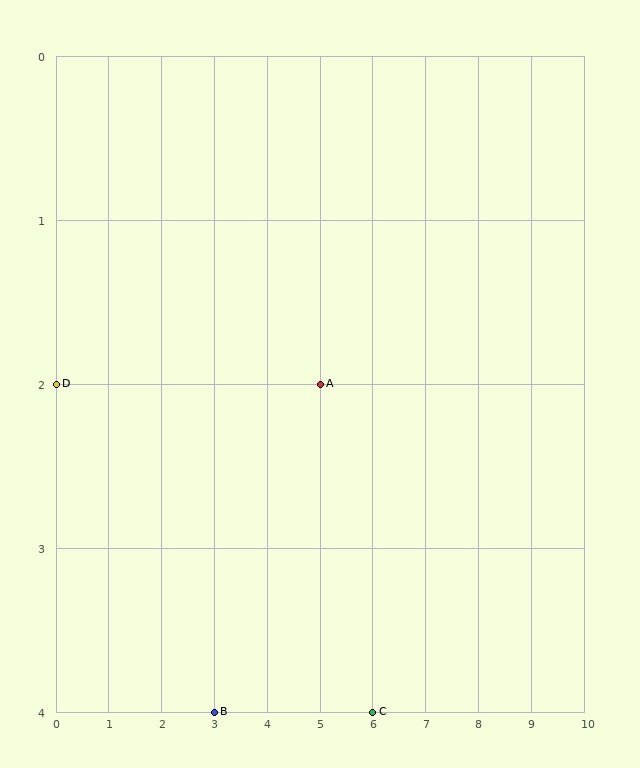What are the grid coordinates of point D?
Point D is at grid coordinates (0, 2).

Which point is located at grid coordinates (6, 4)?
Point C is at (6, 4).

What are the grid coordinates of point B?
Point B is at grid coordinates (3, 4).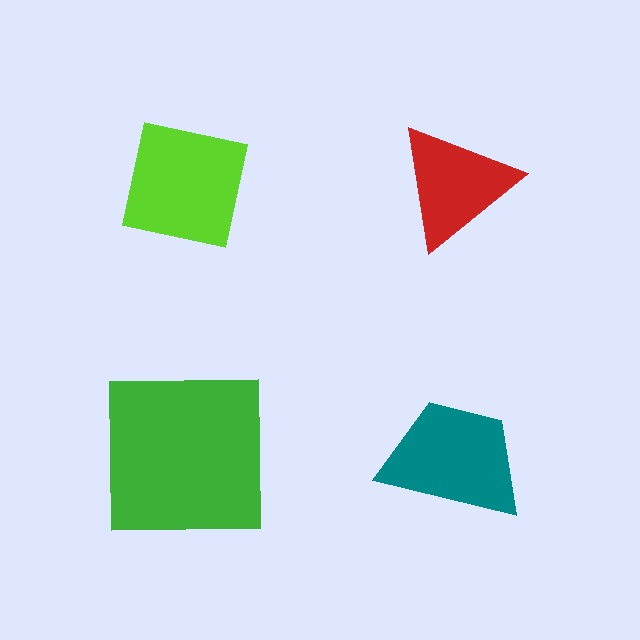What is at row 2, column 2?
A teal trapezoid.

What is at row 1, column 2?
A red triangle.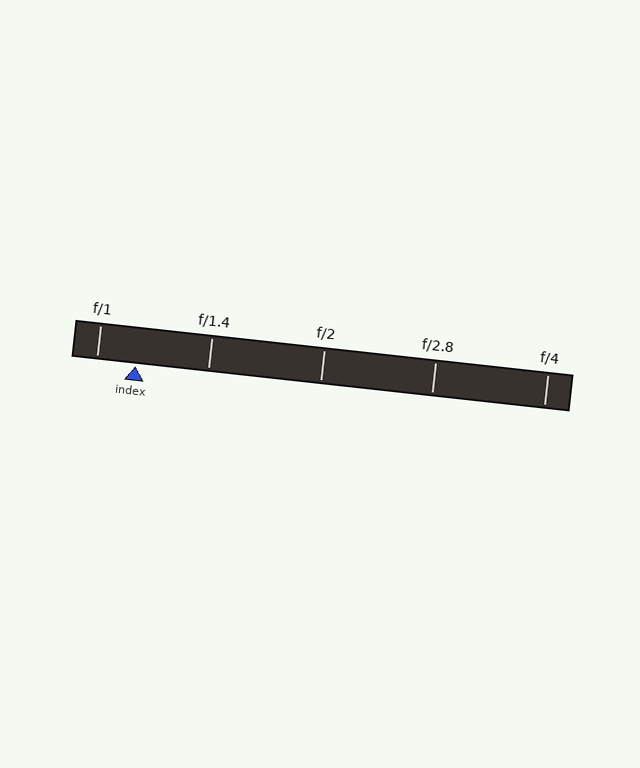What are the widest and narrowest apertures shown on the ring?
The widest aperture shown is f/1 and the narrowest is f/4.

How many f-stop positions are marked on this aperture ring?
There are 5 f-stop positions marked.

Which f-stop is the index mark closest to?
The index mark is closest to f/1.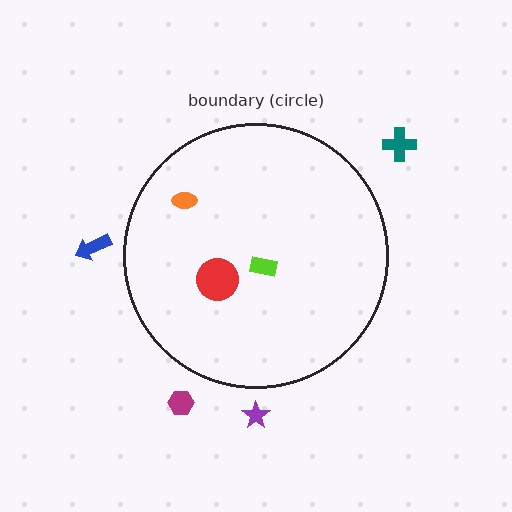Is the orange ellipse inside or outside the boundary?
Inside.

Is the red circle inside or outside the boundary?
Inside.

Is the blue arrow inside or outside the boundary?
Outside.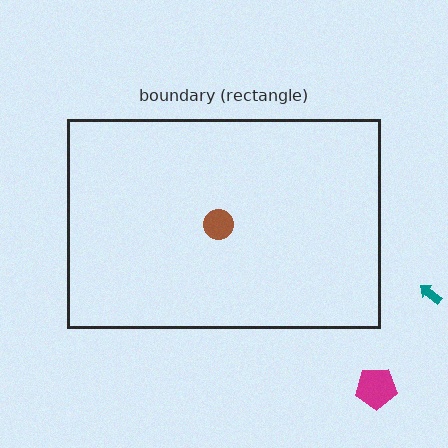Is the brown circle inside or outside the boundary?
Inside.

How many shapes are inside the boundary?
1 inside, 2 outside.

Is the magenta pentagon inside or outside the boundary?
Outside.